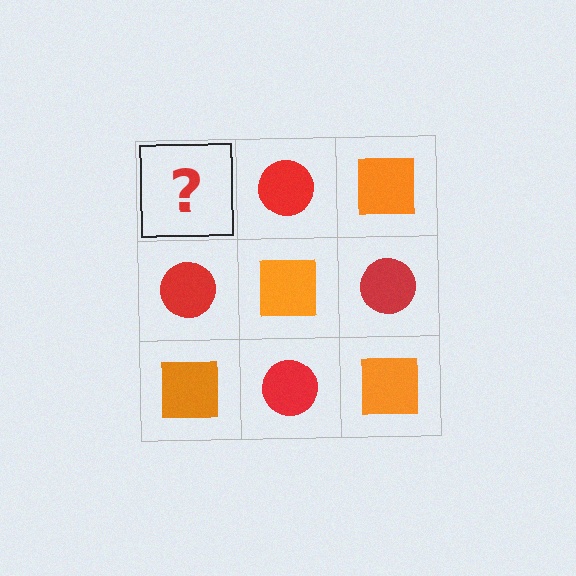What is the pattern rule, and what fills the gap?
The rule is that it alternates orange square and red circle in a checkerboard pattern. The gap should be filled with an orange square.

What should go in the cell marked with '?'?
The missing cell should contain an orange square.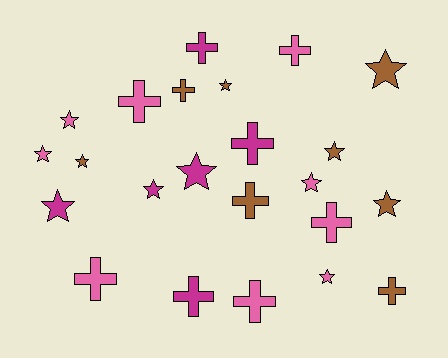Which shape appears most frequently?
Star, with 12 objects.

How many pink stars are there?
There are 4 pink stars.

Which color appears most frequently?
Pink, with 9 objects.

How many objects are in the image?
There are 23 objects.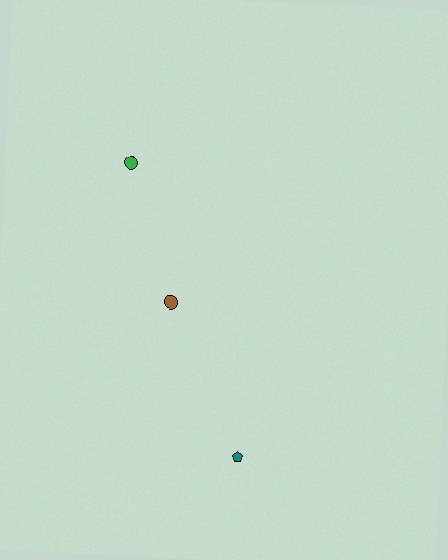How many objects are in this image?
There are 3 objects.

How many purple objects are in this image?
There are no purple objects.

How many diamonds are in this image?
There are no diamonds.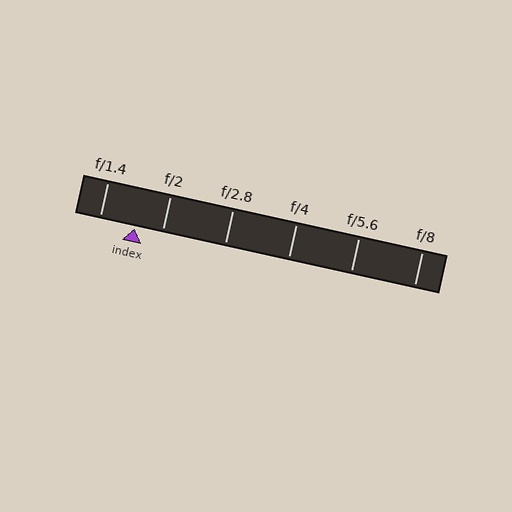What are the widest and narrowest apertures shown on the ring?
The widest aperture shown is f/1.4 and the narrowest is f/8.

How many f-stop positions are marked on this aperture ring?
There are 6 f-stop positions marked.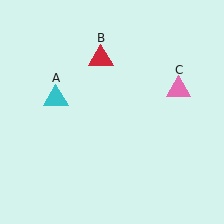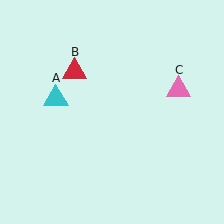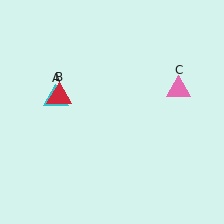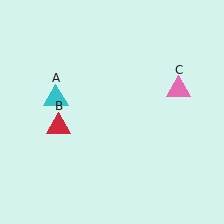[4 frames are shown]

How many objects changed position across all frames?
1 object changed position: red triangle (object B).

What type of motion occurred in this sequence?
The red triangle (object B) rotated counterclockwise around the center of the scene.